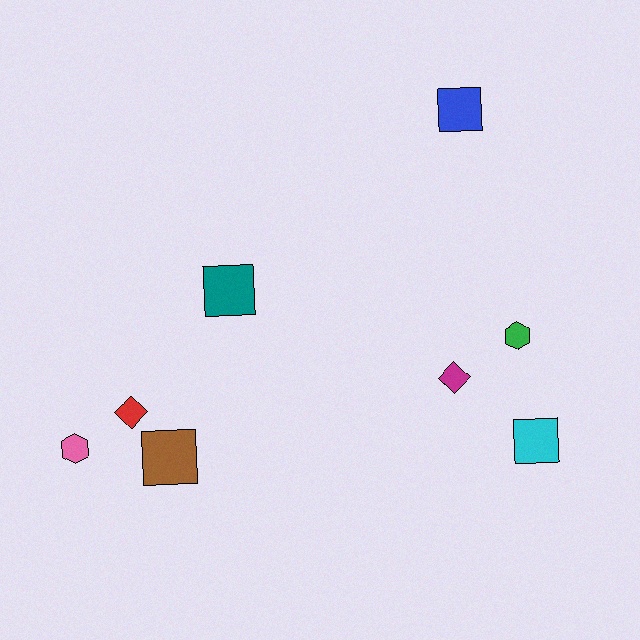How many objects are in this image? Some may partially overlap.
There are 8 objects.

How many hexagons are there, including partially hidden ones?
There are 2 hexagons.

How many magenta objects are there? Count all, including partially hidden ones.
There is 1 magenta object.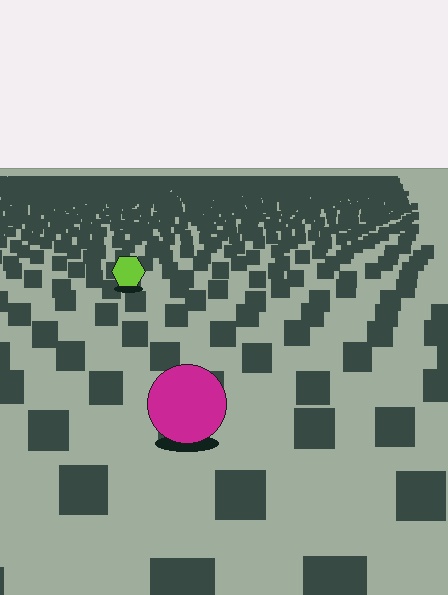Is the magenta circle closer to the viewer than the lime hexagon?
Yes. The magenta circle is closer — you can tell from the texture gradient: the ground texture is coarser near it.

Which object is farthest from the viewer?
The lime hexagon is farthest from the viewer. It appears smaller and the ground texture around it is denser.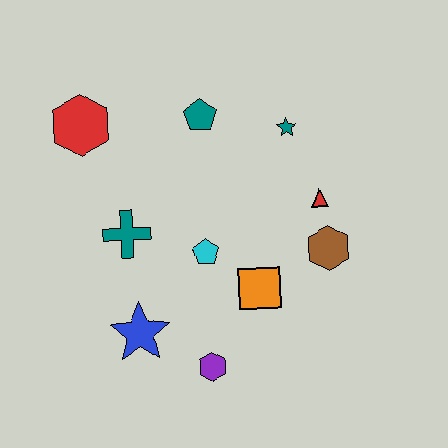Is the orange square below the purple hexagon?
No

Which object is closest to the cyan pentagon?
The orange square is closest to the cyan pentagon.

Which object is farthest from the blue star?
The teal star is farthest from the blue star.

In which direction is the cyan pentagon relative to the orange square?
The cyan pentagon is to the left of the orange square.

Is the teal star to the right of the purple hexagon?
Yes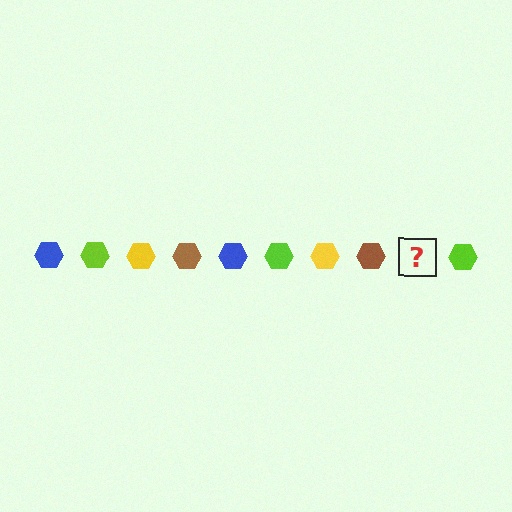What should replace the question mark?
The question mark should be replaced with a blue hexagon.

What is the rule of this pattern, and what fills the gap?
The rule is that the pattern cycles through blue, lime, yellow, brown hexagons. The gap should be filled with a blue hexagon.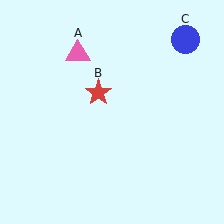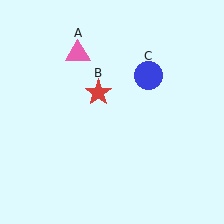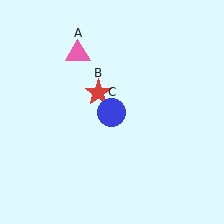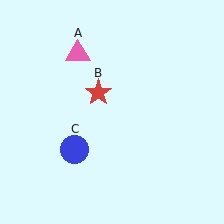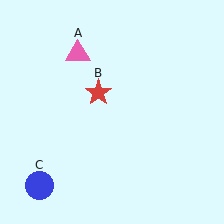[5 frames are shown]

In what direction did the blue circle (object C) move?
The blue circle (object C) moved down and to the left.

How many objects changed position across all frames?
1 object changed position: blue circle (object C).